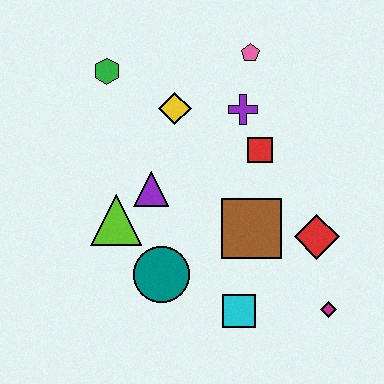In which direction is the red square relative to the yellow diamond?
The red square is to the right of the yellow diamond.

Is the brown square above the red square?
No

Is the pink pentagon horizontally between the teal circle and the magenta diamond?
Yes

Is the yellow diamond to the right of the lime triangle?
Yes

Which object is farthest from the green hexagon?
The magenta diamond is farthest from the green hexagon.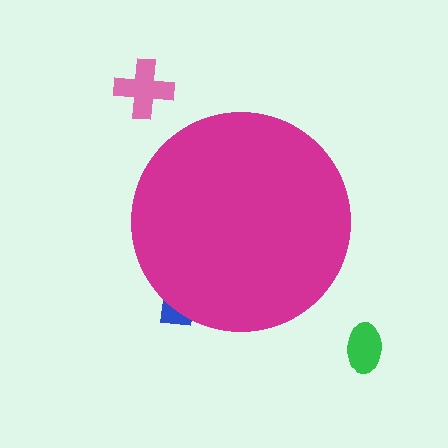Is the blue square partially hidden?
Yes, the blue square is partially hidden behind the magenta circle.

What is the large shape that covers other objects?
A magenta circle.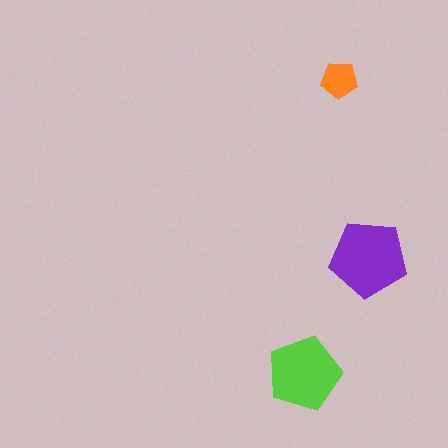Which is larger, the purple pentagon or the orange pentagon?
The purple one.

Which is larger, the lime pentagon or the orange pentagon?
The lime one.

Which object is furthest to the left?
The lime pentagon is leftmost.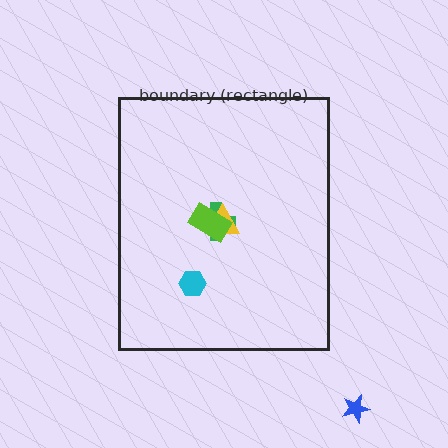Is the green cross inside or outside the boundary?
Inside.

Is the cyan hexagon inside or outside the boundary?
Inside.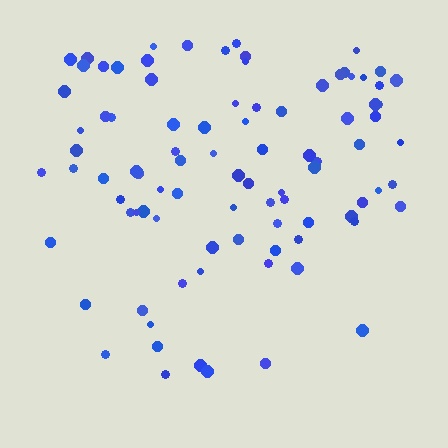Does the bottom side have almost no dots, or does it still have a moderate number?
Still a moderate number, just noticeably fewer than the top.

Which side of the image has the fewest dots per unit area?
The bottom.